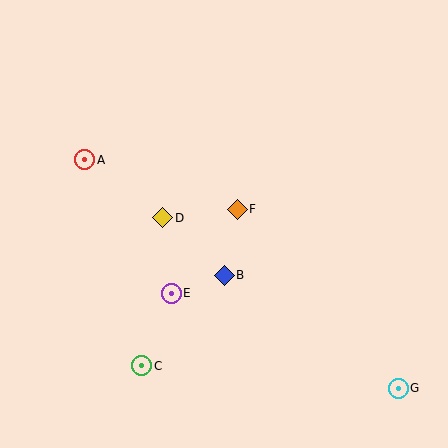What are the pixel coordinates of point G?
Point G is at (398, 388).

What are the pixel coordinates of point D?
Point D is at (163, 218).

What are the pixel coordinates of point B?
Point B is at (224, 275).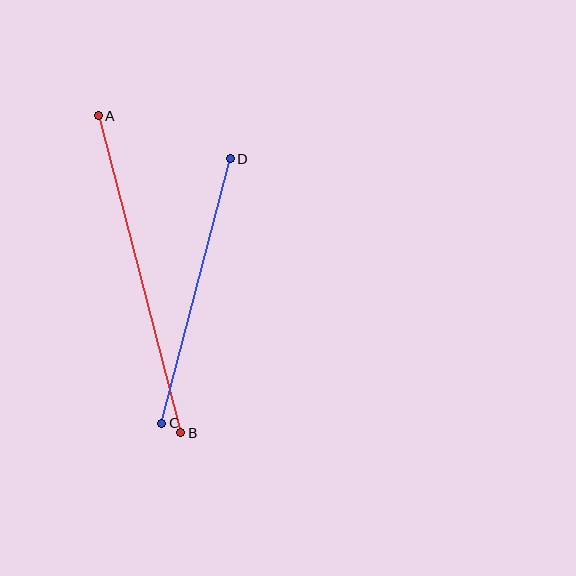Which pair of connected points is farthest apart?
Points A and B are farthest apart.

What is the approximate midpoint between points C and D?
The midpoint is at approximately (196, 291) pixels.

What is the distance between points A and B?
The distance is approximately 328 pixels.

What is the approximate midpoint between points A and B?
The midpoint is at approximately (139, 274) pixels.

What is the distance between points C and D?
The distance is approximately 273 pixels.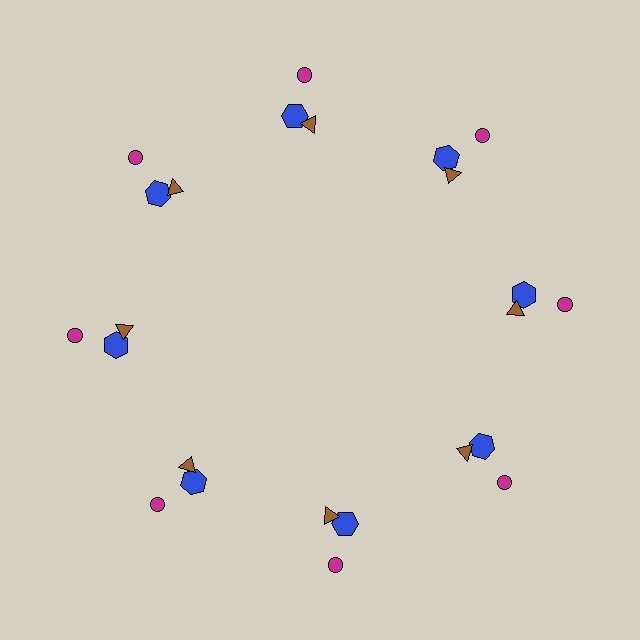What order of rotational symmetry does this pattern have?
This pattern has 8-fold rotational symmetry.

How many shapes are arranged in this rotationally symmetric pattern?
There are 24 shapes, arranged in 8 groups of 3.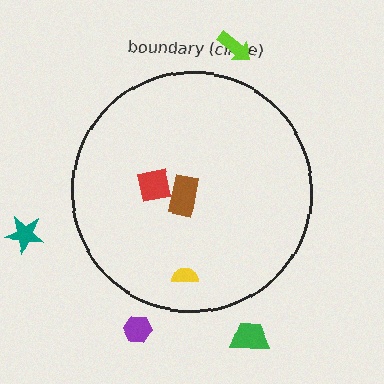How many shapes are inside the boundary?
3 inside, 4 outside.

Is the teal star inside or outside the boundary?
Outside.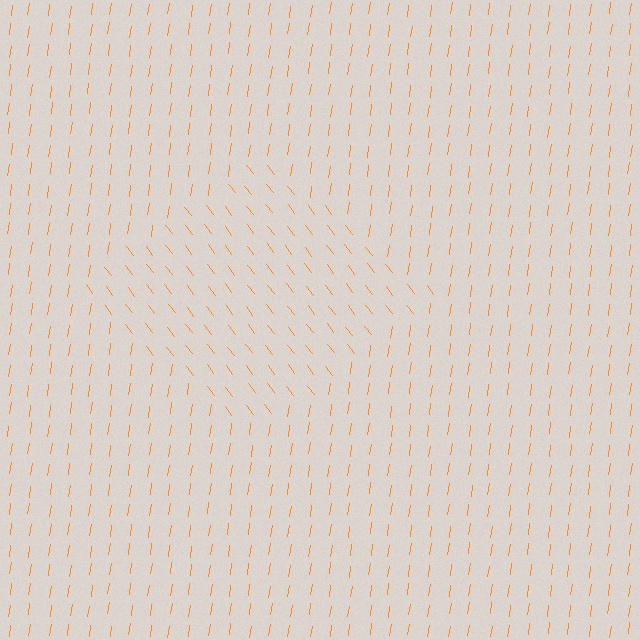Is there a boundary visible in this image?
Yes, there is a texture boundary formed by a change in line orientation.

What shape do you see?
I see a diamond.